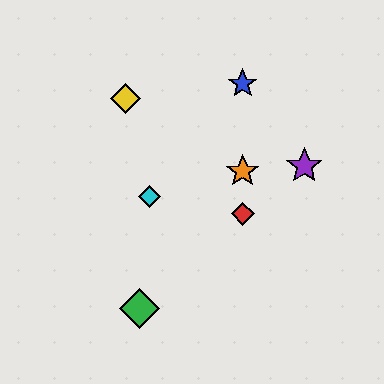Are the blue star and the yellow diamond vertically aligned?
No, the blue star is at x≈243 and the yellow diamond is at x≈126.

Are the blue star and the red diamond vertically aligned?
Yes, both are at x≈243.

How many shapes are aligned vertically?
3 shapes (the red diamond, the blue star, the orange star) are aligned vertically.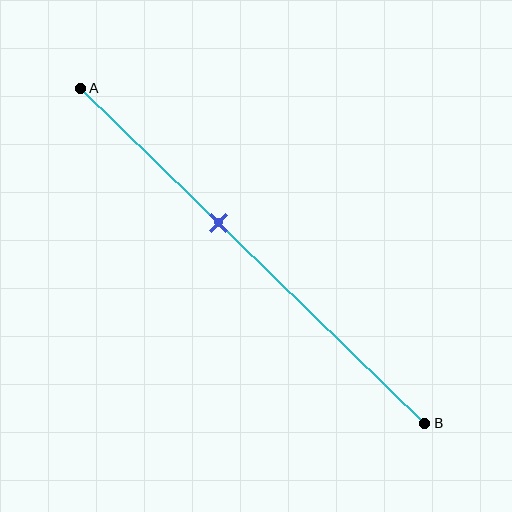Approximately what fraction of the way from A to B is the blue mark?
The blue mark is approximately 40% of the way from A to B.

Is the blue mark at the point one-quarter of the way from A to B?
No, the mark is at about 40% from A, not at the 25% one-quarter point.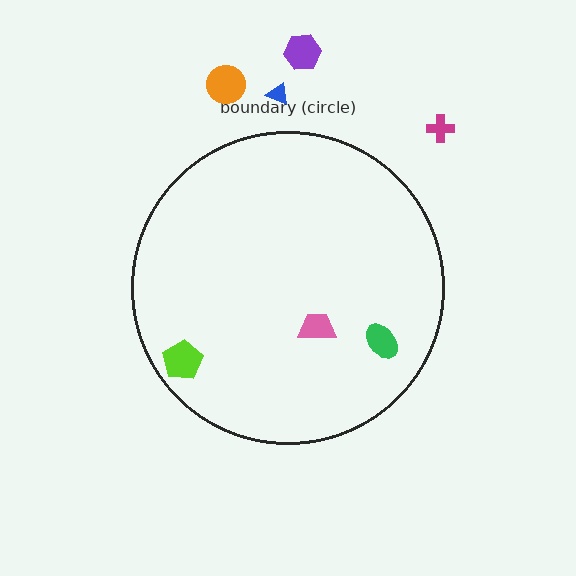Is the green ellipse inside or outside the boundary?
Inside.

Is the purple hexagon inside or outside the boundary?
Outside.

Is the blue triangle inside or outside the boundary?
Outside.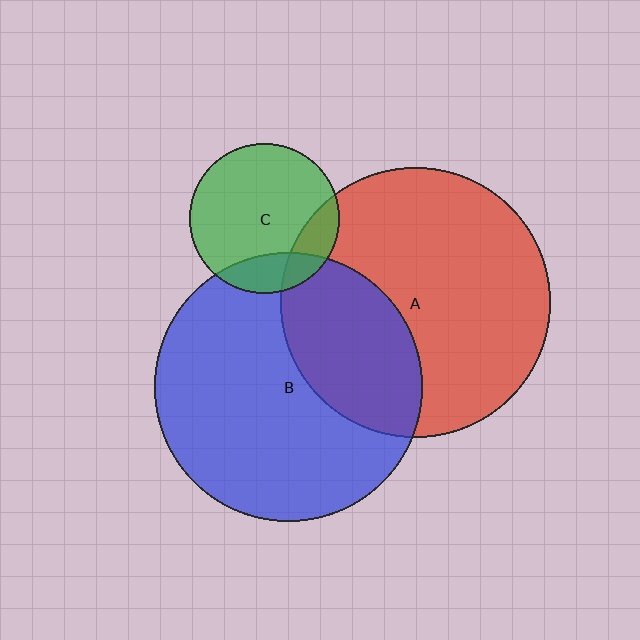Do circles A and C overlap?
Yes.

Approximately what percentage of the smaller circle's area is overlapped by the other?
Approximately 15%.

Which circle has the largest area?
Circle A (red).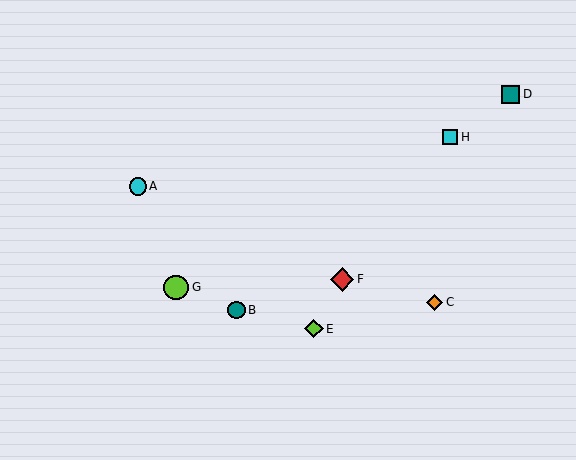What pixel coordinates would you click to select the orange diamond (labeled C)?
Click at (434, 302) to select the orange diamond C.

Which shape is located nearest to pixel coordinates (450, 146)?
The cyan square (labeled H) at (450, 137) is nearest to that location.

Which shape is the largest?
The lime circle (labeled G) is the largest.